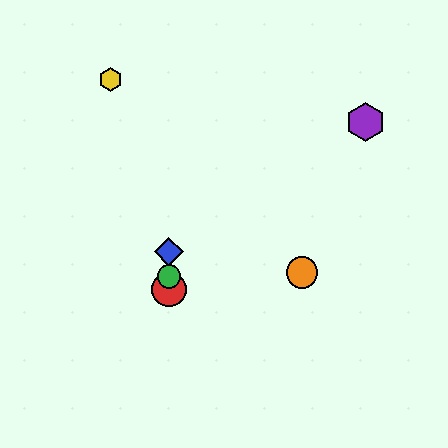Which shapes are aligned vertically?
The red circle, the blue diamond, the green circle are aligned vertically.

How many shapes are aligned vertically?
3 shapes (the red circle, the blue diamond, the green circle) are aligned vertically.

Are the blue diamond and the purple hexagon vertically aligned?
No, the blue diamond is at x≈169 and the purple hexagon is at x≈365.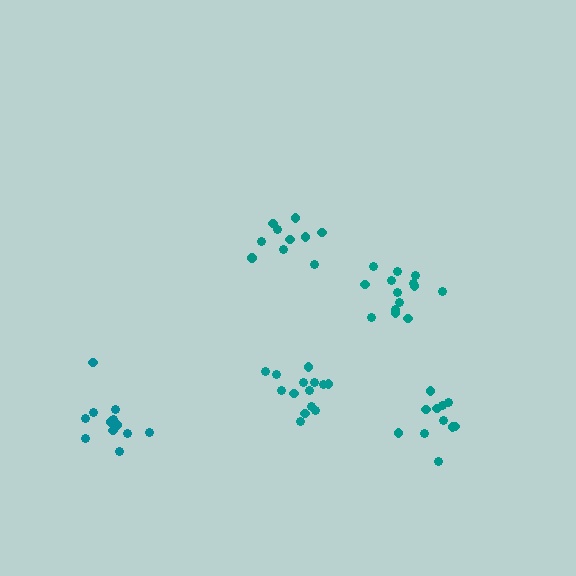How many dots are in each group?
Group 1: 10 dots, Group 2: 11 dots, Group 3: 14 dots, Group 4: 12 dots, Group 5: 14 dots (61 total).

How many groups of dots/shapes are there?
There are 5 groups.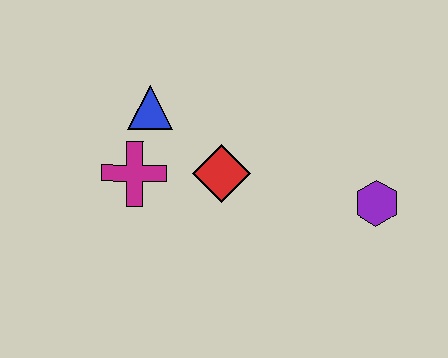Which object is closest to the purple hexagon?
The red diamond is closest to the purple hexagon.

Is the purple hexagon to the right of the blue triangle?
Yes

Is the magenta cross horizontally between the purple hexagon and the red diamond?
No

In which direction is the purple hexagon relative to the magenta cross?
The purple hexagon is to the right of the magenta cross.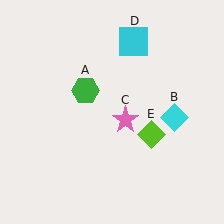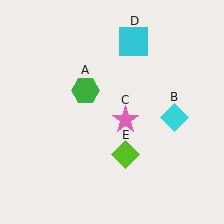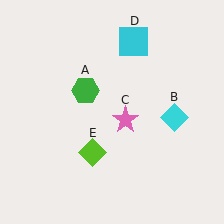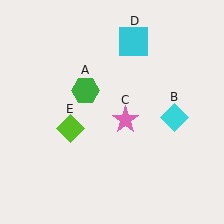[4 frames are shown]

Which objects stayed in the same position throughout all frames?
Green hexagon (object A) and cyan diamond (object B) and pink star (object C) and cyan square (object D) remained stationary.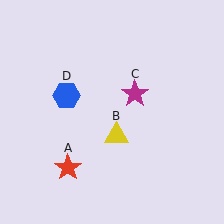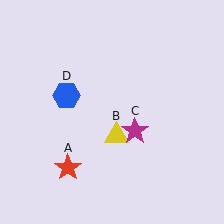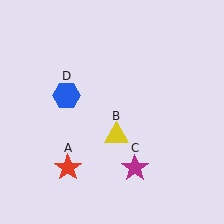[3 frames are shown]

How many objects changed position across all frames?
1 object changed position: magenta star (object C).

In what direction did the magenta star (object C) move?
The magenta star (object C) moved down.